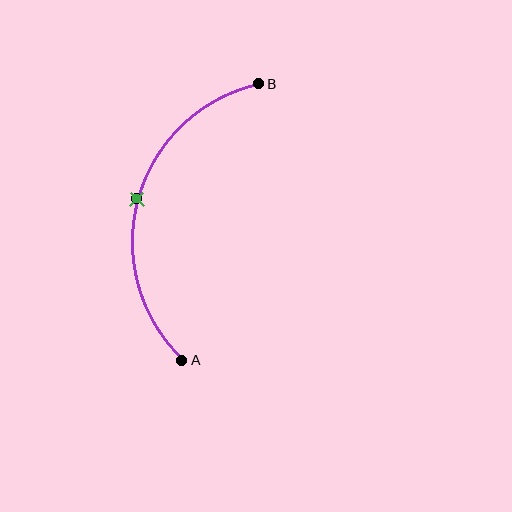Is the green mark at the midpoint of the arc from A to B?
Yes. The green mark lies on the arc at equal arc-length from both A and B — it is the arc midpoint.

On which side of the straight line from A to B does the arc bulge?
The arc bulges to the left of the straight line connecting A and B.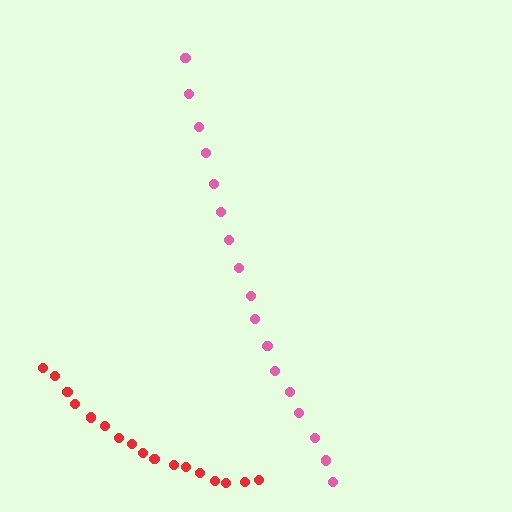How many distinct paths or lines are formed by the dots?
There are 2 distinct paths.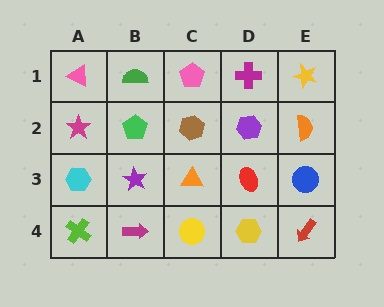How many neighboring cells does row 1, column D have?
3.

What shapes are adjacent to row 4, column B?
A purple star (row 3, column B), a lime cross (row 4, column A), a yellow circle (row 4, column C).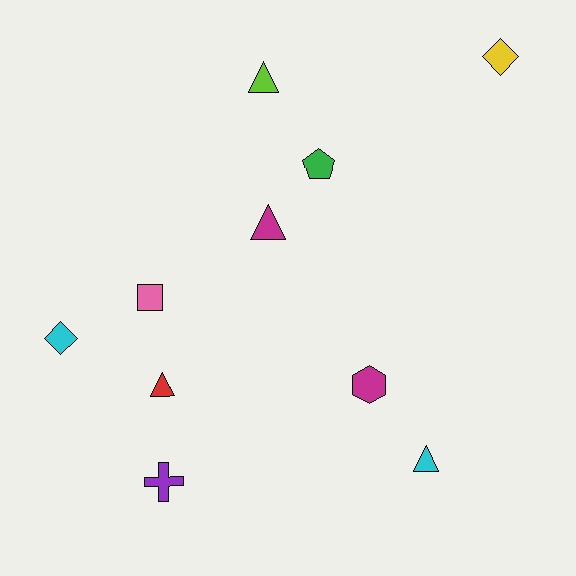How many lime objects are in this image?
There is 1 lime object.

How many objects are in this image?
There are 10 objects.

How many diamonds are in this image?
There are 2 diamonds.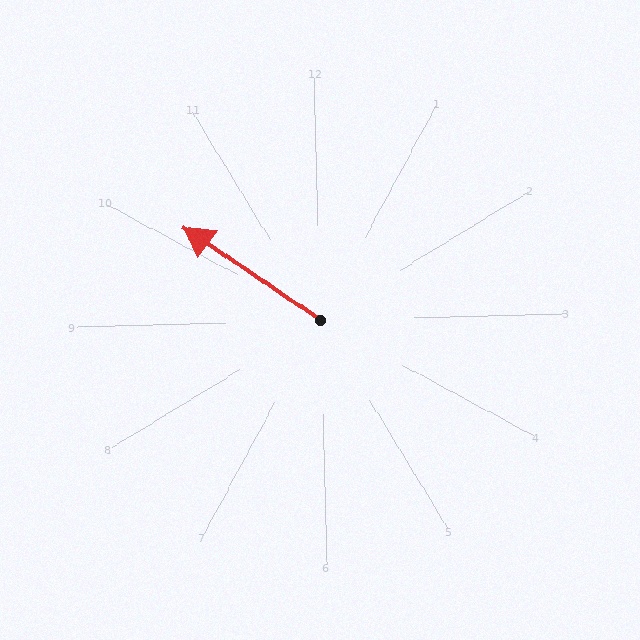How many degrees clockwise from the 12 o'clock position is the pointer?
Approximately 306 degrees.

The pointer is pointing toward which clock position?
Roughly 10 o'clock.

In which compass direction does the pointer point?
Northwest.